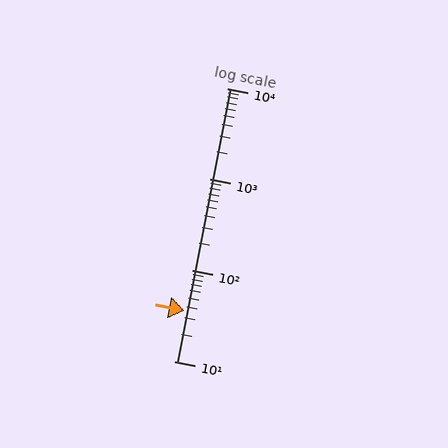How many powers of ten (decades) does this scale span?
The scale spans 3 decades, from 10 to 10000.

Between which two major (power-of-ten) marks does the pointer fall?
The pointer is between 10 and 100.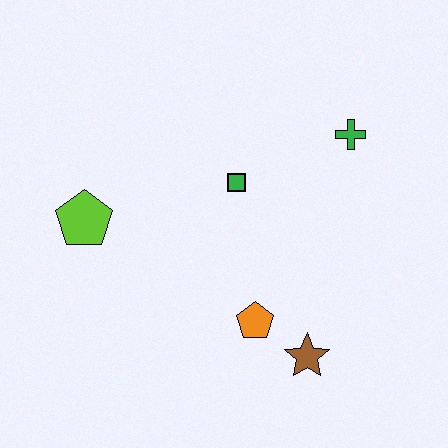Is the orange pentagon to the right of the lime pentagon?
Yes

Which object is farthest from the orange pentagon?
The green cross is farthest from the orange pentagon.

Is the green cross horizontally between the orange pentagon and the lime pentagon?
No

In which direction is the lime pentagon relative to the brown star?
The lime pentagon is to the left of the brown star.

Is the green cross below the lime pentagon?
No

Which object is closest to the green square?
The green cross is closest to the green square.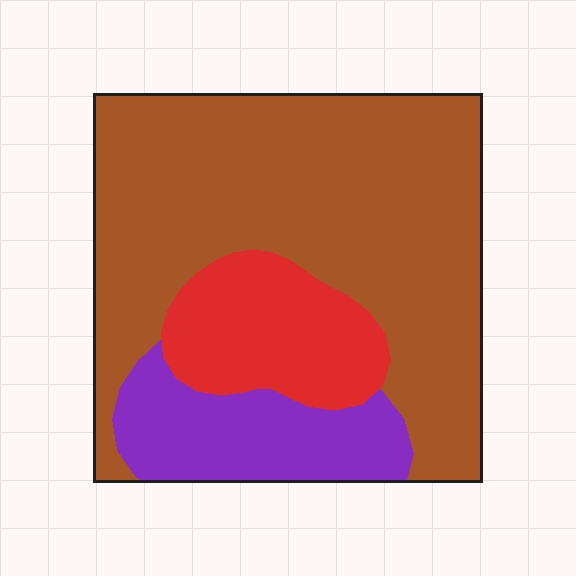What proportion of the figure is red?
Red takes up about one sixth (1/6) of the figure.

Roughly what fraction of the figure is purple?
Purple takes up about one sixth (1/6) of the figure.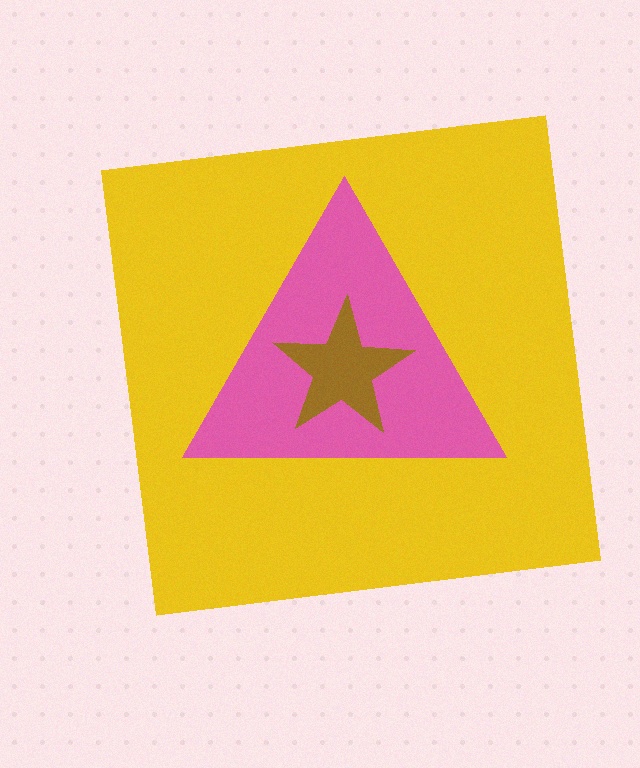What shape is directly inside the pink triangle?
The brown star.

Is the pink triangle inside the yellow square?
Yes.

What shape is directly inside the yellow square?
The pink triangle.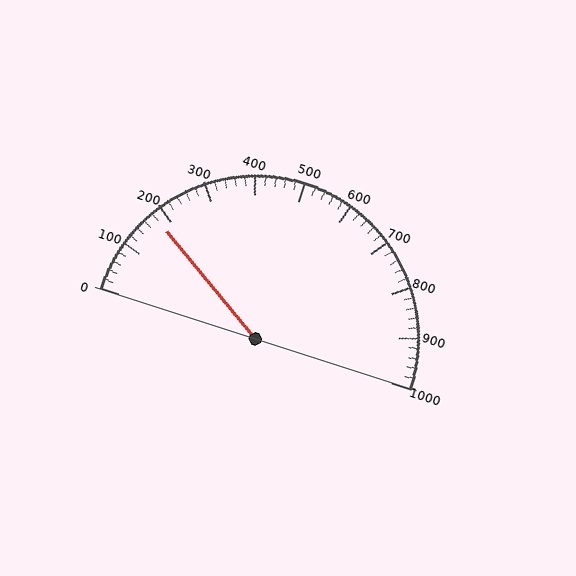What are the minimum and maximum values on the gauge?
The gauge ranges from 0 to 1000.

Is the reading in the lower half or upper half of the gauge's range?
The reading is in the lower half of the range (0 to 1000).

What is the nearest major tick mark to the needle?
The nearest major tick mark is 200.